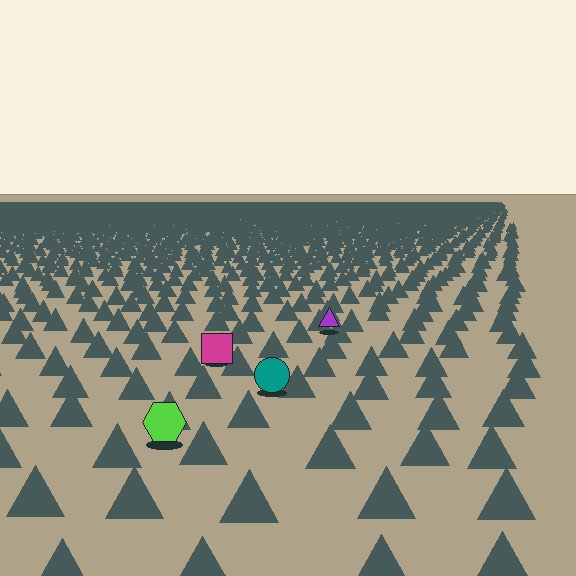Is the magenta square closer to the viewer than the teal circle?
No. The teal circle is closer — you can tell from the texture gradient: the ground texture is coarser near it.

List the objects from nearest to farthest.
From nearest to farthest: the lime hexagon, the teal circle, the magenta square, the purple triangle.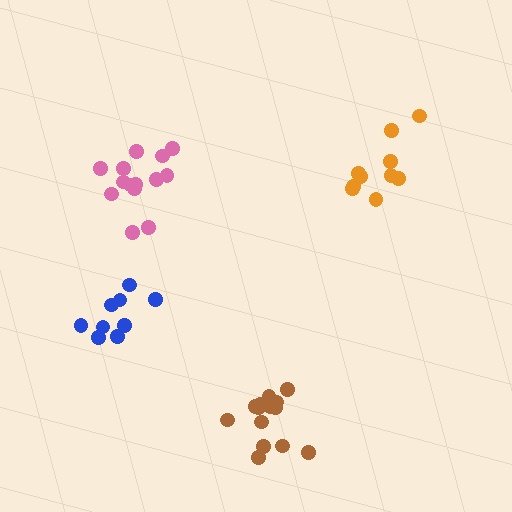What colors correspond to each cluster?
The clusters are colored: pink, blue, brown, orange.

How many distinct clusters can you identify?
There are 4 distinct clusters.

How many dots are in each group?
Group 1: 14 dots, Group 2: 9 dots, Group 3: 14 dots, Group 4: 10 dots (47 total).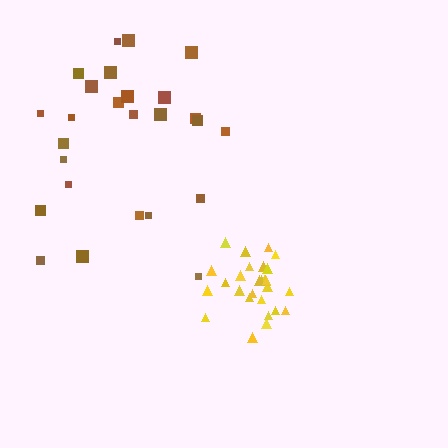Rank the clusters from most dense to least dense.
yellow, brown.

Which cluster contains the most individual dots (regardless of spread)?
Yellow (28).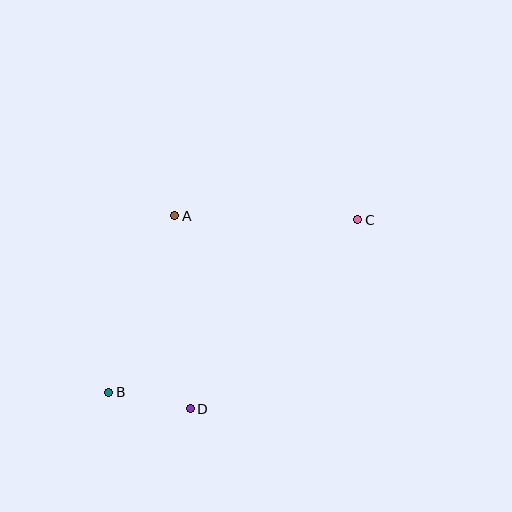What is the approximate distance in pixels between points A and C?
The distance between A and C is approximately 183 pixels.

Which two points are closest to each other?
Points B and D are closest to each other.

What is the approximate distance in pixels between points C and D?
The distance between C and D is approximately 253 pixels.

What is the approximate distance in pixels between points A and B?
The distance between A and B is approximately 188 pixels.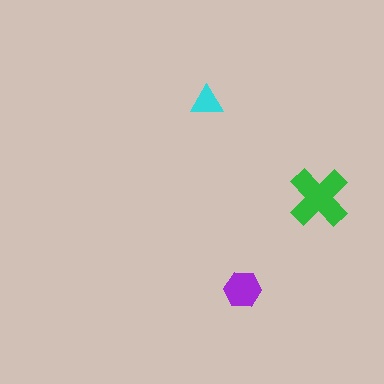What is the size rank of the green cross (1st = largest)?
1st.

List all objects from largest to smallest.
The green cross, the purple hexagon, the cyan triangle.